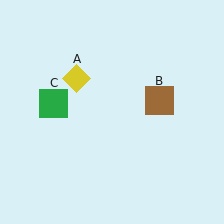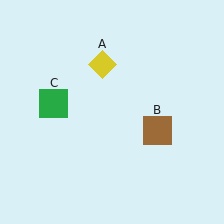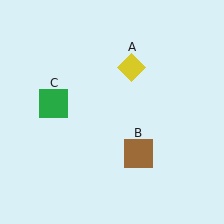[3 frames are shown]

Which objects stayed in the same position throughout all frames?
Green square (object C) remained stationary.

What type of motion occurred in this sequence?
The yellow diamond (object A), brown square (object B) rotated clockwise around the center of the scene.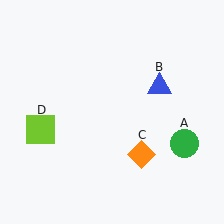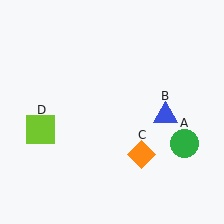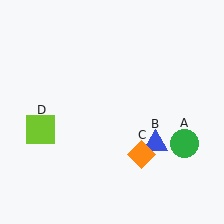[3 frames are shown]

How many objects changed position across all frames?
1 object changed position: blue triangle (object B).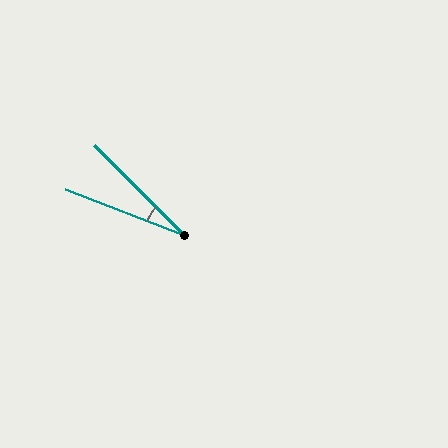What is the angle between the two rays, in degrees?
Approximately 24 degrees.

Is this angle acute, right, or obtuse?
It is acute.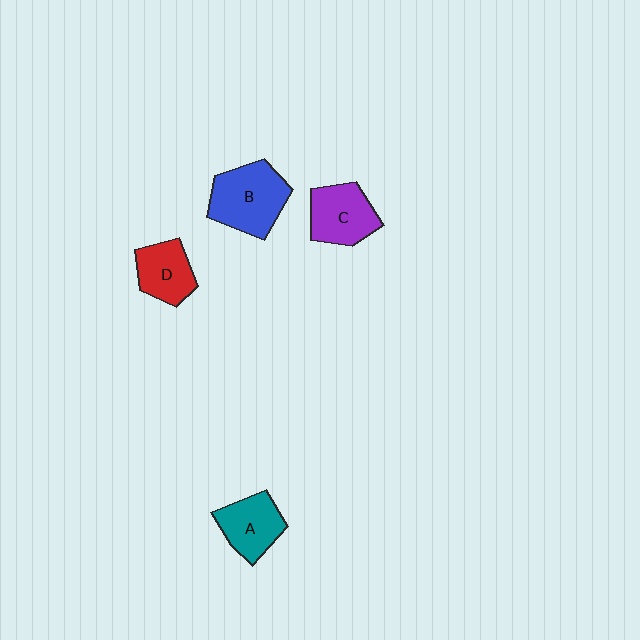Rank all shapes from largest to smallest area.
From largest to smallest: B (blue), C (purple), A (teal), D (red).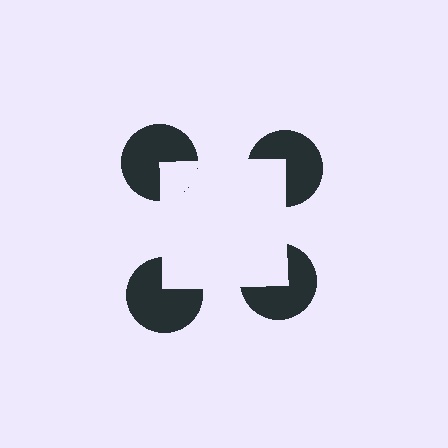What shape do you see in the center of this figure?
An illusory square — its edges are inferred from the aligned wedge cuts in the pac-man discs, not physically drawn.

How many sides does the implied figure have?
4 sides.